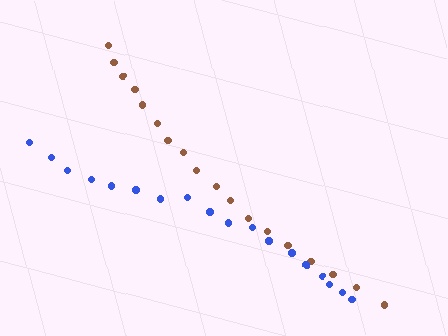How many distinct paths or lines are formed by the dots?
There are 2 distinct paths.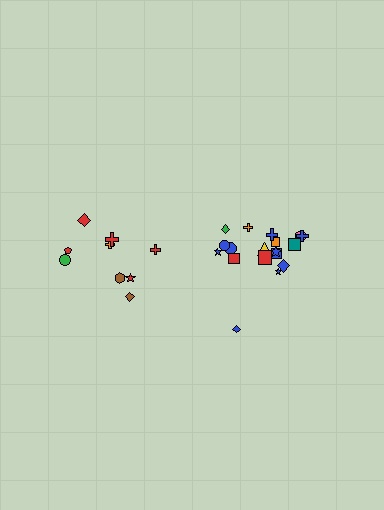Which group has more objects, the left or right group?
The right group.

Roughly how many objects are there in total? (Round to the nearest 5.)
Roughly 30 objects in total.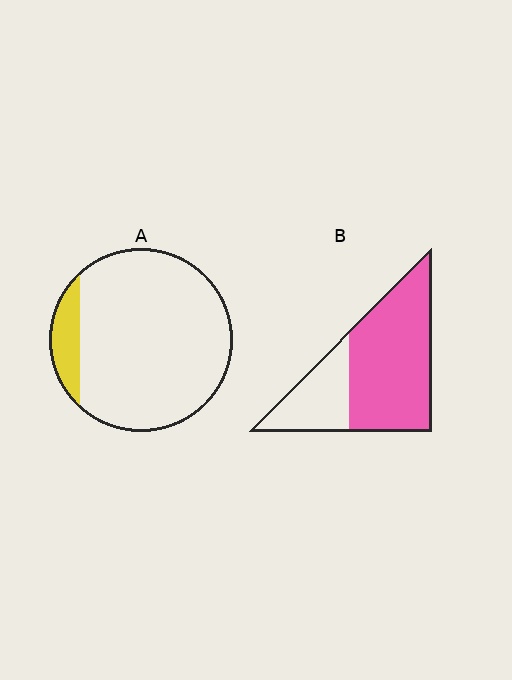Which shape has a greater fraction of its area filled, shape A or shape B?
Shape B.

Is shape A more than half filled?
No.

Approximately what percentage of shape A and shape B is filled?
A is approximately 10% and B is approximately 70%.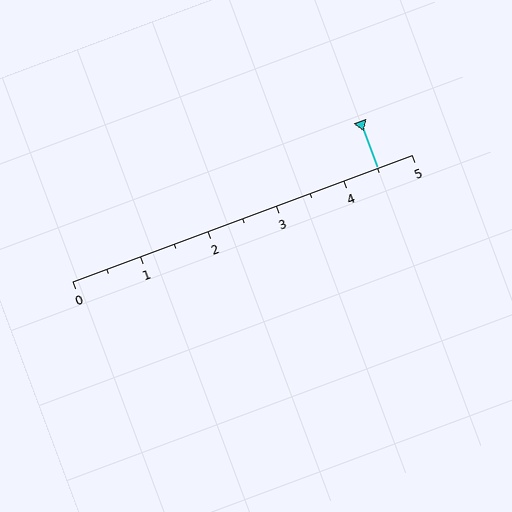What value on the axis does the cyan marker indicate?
The marker indicates approximately 4.5.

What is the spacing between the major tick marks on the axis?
The major ticks are spaced 1 apart.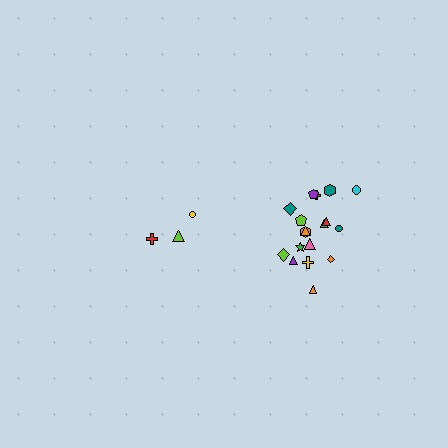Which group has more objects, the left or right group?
The right group.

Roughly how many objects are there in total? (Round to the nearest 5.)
Roughly 20 objects in total.